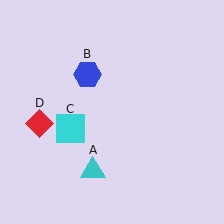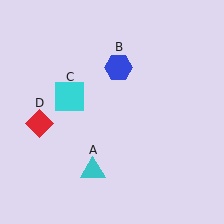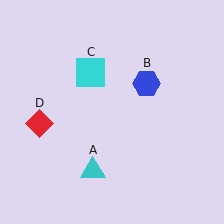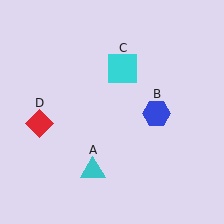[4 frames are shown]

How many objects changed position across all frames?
2 objects changed position: blue hexagon (object B), cyan square (object C).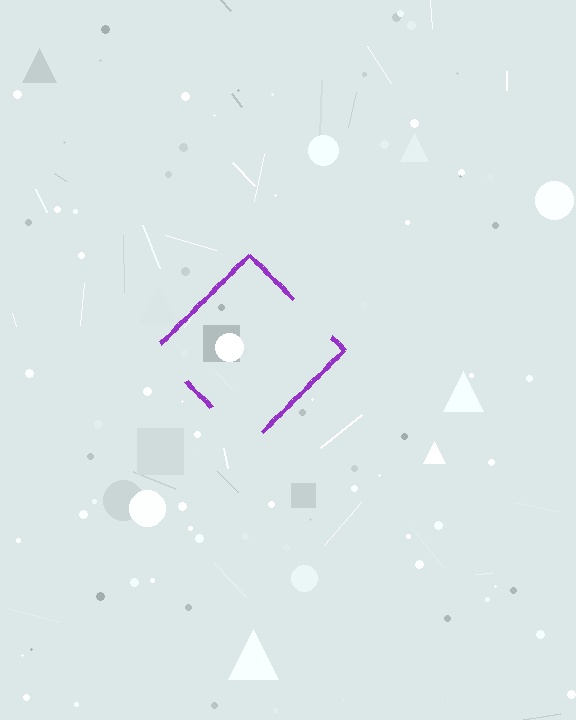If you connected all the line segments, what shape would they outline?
They would outline a diamond.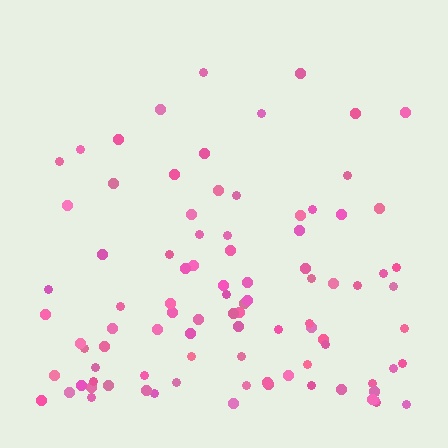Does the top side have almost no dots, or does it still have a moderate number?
Still a moderate number, just noticeably fewer than the bottom.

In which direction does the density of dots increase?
From top to bottom, with the bottom side densest.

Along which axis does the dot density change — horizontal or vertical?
Vertical.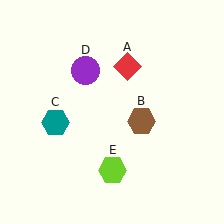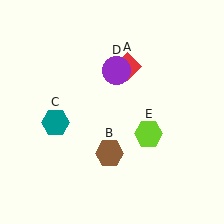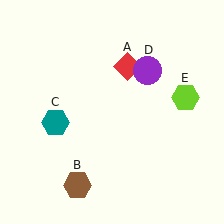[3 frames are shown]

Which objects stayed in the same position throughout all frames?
Red diamond (object A) and teal hexagon (object C) remained stationary.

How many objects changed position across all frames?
3 objects changed position: brown hexagon (object B), purple circle (object D), lime hexagon (object E).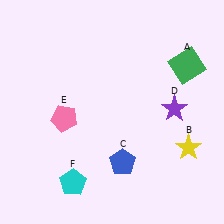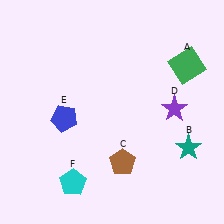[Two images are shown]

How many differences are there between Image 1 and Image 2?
There are 3 differences between the two images.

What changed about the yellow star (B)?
In Image 1, B is yellow. In Image 2, it changed to teal.